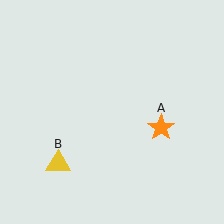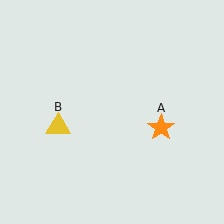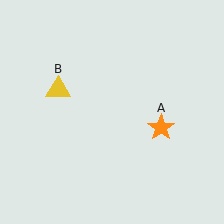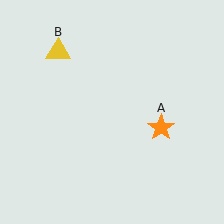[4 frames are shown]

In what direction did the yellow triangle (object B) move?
The yellow triangle (object B) moved up.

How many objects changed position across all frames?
1 object changed position: yellow triangle (object B).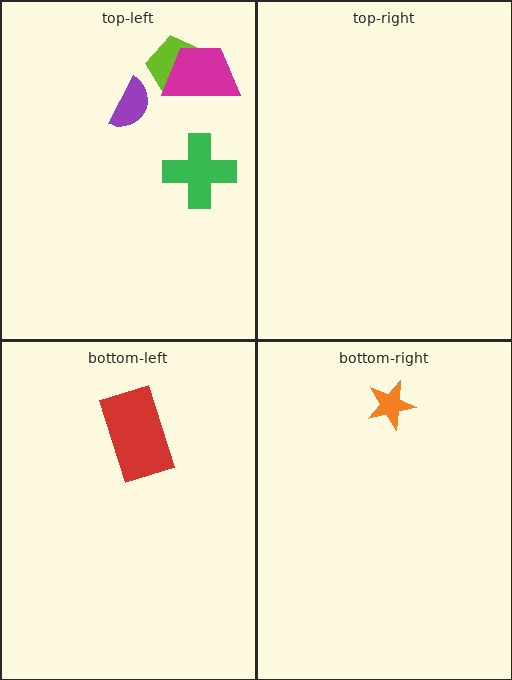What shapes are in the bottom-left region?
The red rectangle.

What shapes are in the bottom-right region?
The orange star.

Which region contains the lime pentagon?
The top-left region.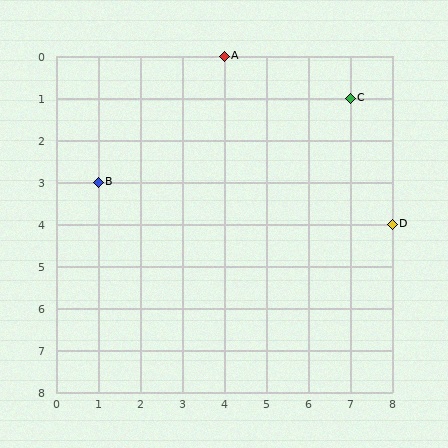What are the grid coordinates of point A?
Point A is at grid coordinates (4, 0).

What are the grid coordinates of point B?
Point B is at grid coordinates (1, 3).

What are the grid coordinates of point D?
Point D is at grid coordinates (8, 4).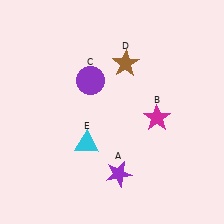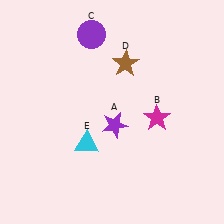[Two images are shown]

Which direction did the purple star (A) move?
The purple star (A) moved up.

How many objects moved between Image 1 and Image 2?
2 objects moved between the two images.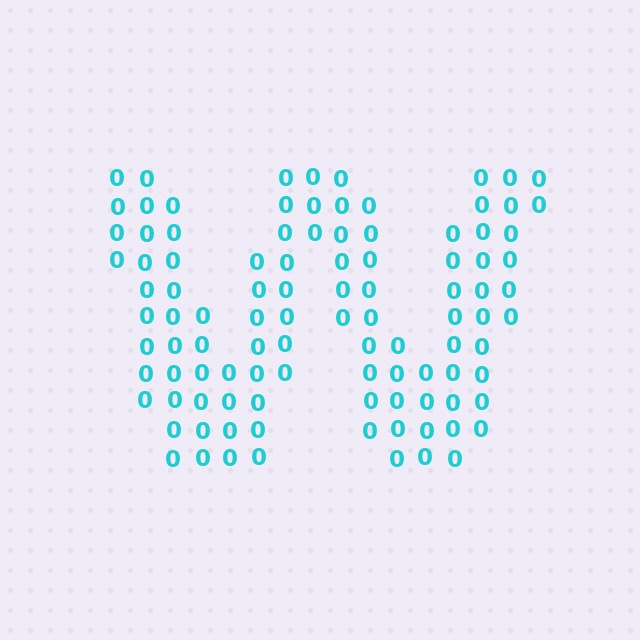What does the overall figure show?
The overall figure shows the letter W.